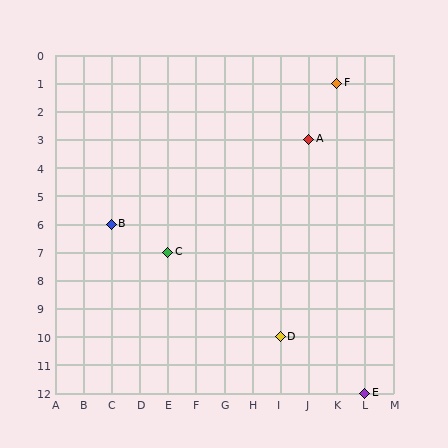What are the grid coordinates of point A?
Point A is at grid coordinates (J, 3).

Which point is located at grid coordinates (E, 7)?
Point C is at (E, 7).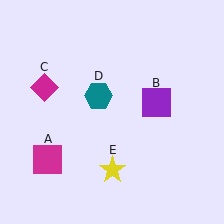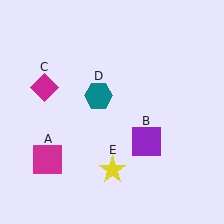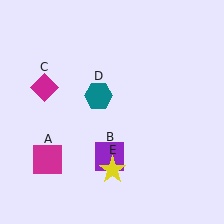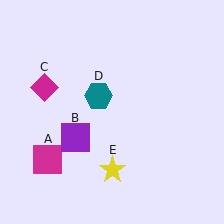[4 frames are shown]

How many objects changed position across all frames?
1 object changed position: purple square (object B).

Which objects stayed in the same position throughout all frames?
Magenta square (object A) and magenta diamond (object C) and teal hexagon (object D) and yellow star (object E) remained stationary.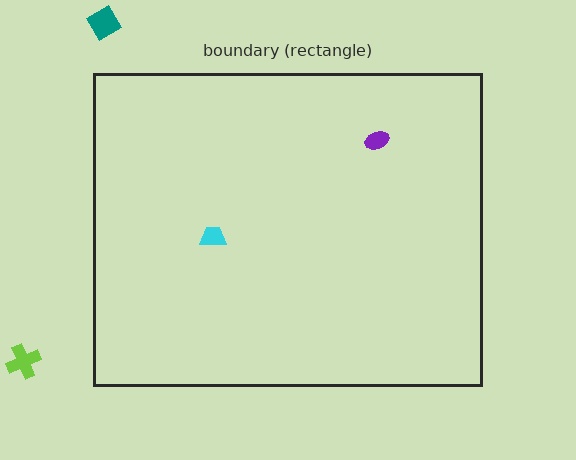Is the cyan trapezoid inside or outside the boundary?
Inside.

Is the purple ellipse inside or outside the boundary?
Inside.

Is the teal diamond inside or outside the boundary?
Outside.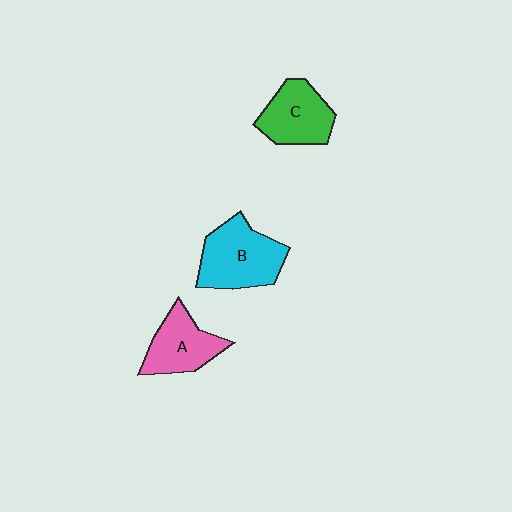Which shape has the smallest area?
Shape A (pink).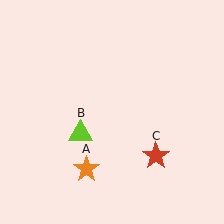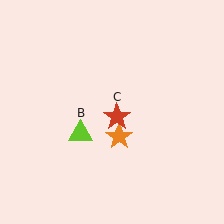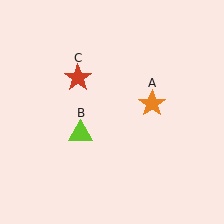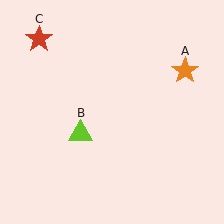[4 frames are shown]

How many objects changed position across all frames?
2 objects changed position: orange star (object A), red star (object C).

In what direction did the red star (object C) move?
The red star (object C) moved up and to the left.